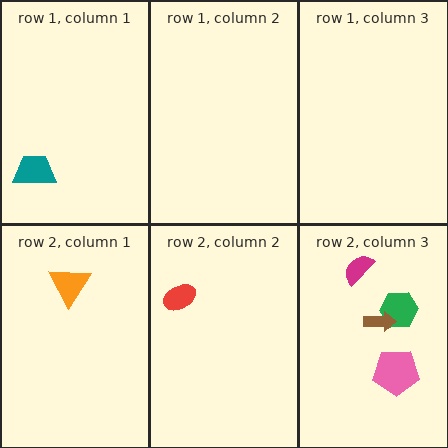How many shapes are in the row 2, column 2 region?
1.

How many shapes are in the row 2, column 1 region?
1.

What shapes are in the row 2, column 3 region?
The pink pentagon, the green hexagon, the brown arrow, the magenta semicircle.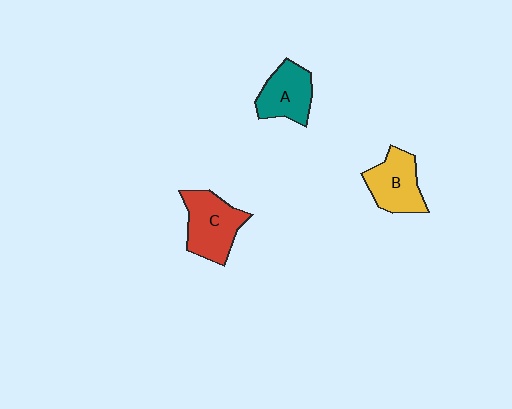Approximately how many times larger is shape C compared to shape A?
Approximately 1.2 times.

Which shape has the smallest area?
Shape A (teal).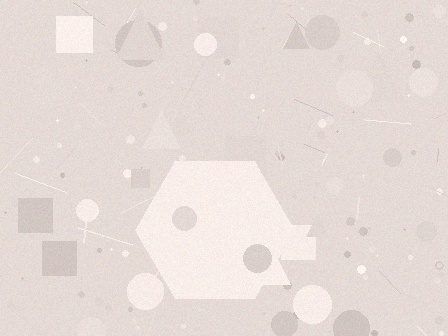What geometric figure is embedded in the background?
A hexagon is embedded in the background.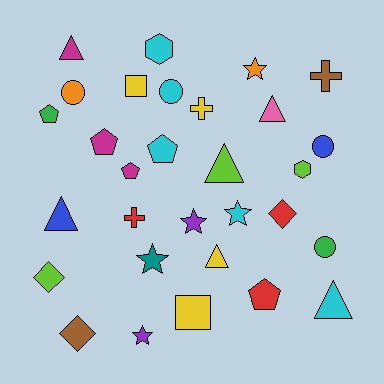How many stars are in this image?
There are 5 stars.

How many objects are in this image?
There are 30 objects.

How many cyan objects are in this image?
There are 5 cyan objects.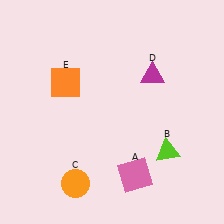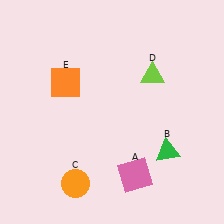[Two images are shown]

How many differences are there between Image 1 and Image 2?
There are 2 differences between the two images.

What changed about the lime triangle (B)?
In Image 1, B is lime. In Image 2, it changed to green.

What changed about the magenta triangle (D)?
In Image 1, D is magenta. In Image 2, it changed to lime.